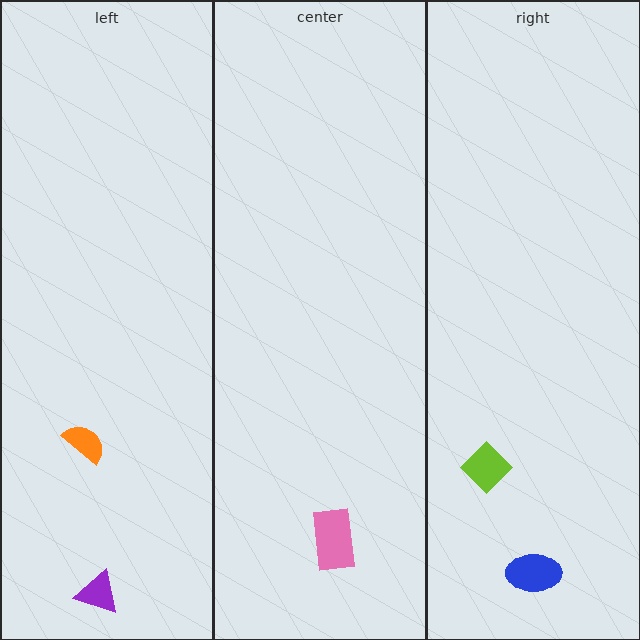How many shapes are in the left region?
2.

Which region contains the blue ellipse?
The right region.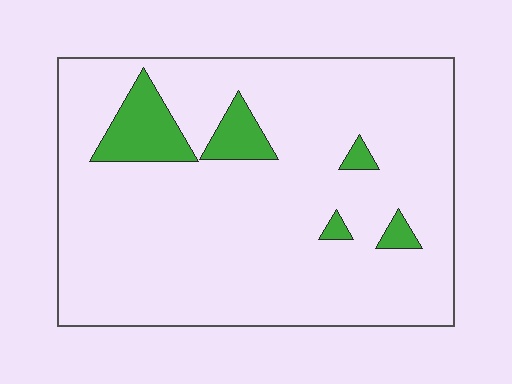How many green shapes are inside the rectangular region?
5.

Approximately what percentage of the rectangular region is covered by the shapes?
Approximately 10%.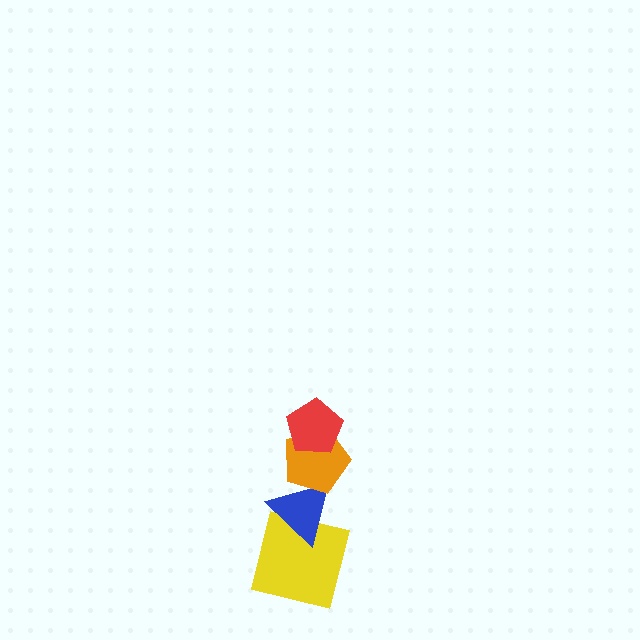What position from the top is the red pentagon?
The red pentagon is 1st from the top.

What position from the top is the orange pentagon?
The orange pentagon is 2nd from the top.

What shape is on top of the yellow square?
The blue triangle is on top of the yellow square.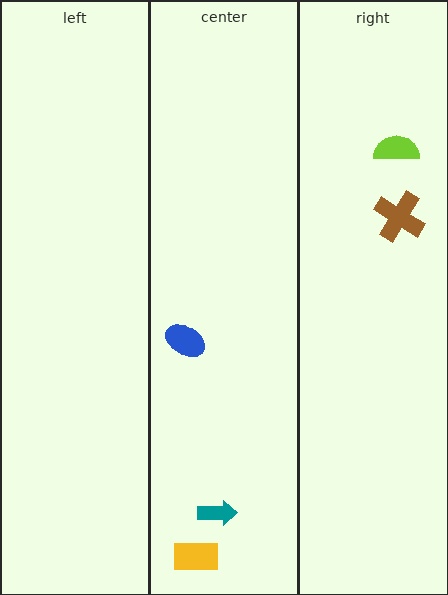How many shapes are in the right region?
2.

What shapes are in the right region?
The lime semicircle, the brown cross.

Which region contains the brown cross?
The right region.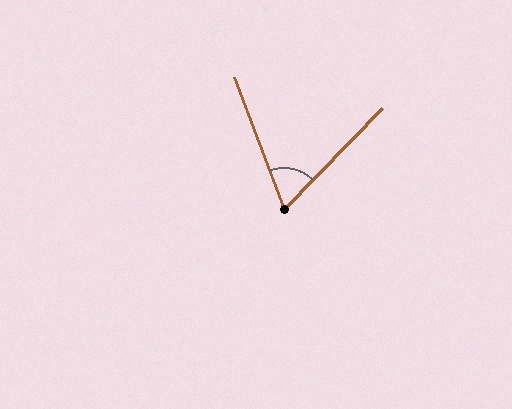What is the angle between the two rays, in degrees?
Approximately 65 degrees.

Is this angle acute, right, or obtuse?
It is acute.